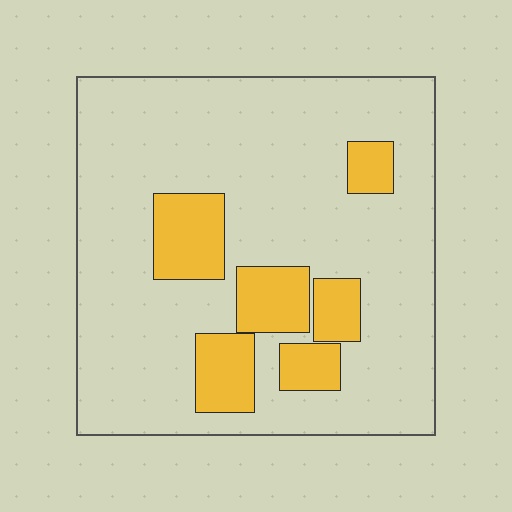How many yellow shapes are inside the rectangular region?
6.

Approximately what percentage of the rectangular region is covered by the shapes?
Approximately 20%.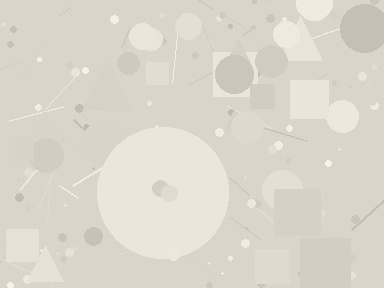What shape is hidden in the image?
A circle is hidden in the image.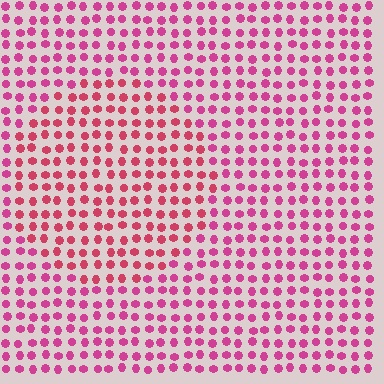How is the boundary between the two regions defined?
The boundary is defined purely by a slight shift in hue (about 21 degrees). Spacing, size, and orientation are identical on both sides.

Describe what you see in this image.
The image is filled with small magenta elements in a uniform arrangement. A circle-shaped region is visible where the elements are tinted to a slightly different hue, forming a subtle color boundary.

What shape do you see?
I see a circle.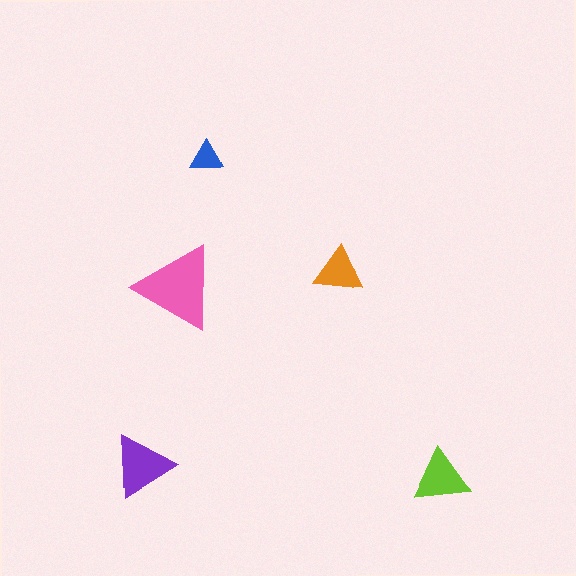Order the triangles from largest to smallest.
the pink one, the purple one, the lime one, the orange one, the blue one.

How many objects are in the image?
There are 5 objects in the image.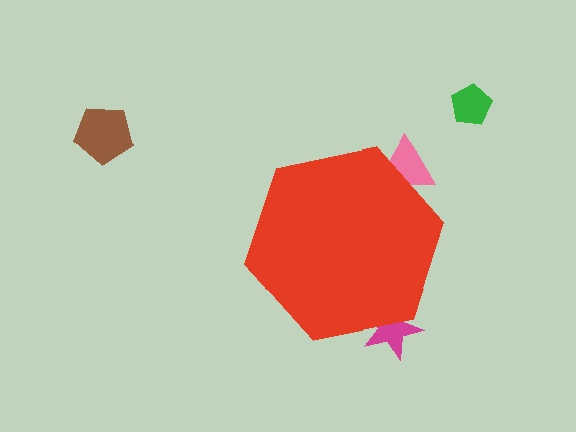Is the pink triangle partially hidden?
Yes, the pink triangle is partially hidden behind the red hexagon.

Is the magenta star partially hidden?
Yes, the magenta star is partially hidden behind the red hexagon.